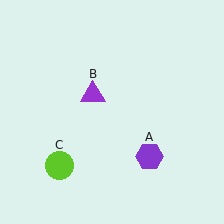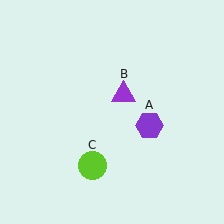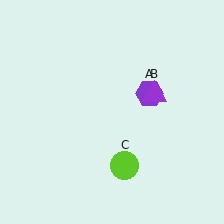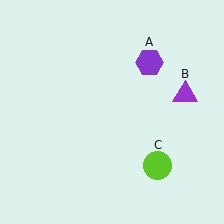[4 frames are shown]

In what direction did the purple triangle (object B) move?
The purple triangle (object B) moved right.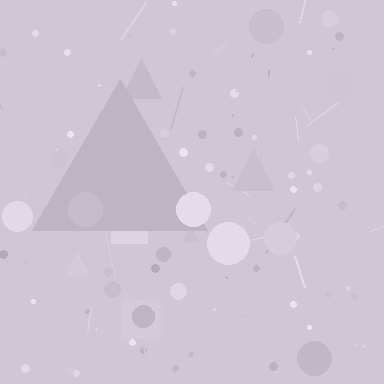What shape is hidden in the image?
A triangle is hidden in the image.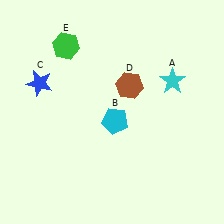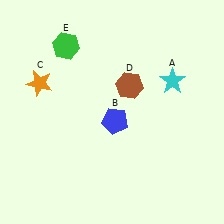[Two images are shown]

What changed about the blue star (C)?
In Image 1, C is blue. In Image 2, it changed to orange.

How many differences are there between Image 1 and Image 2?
There are 2 differences between the two images.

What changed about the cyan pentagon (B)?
In Image 1, B is cyan. In Image 2, it changed to blue.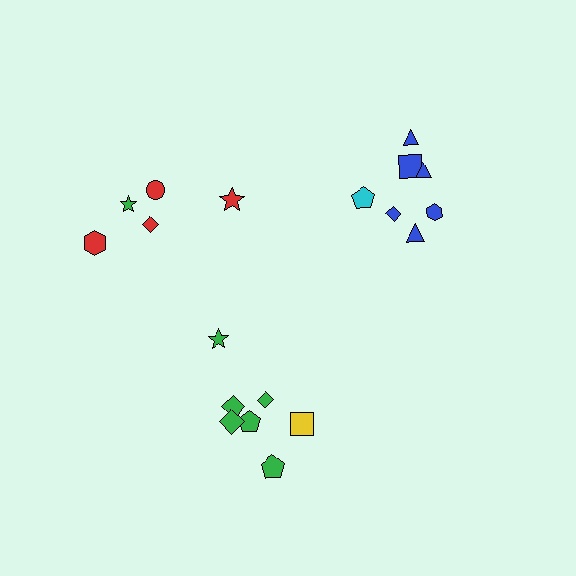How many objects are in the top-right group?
There are 7 objects.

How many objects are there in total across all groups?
There are 19 objects.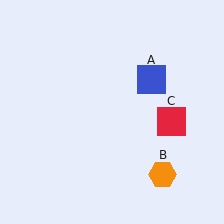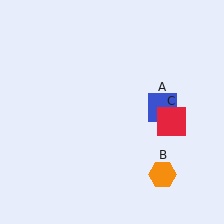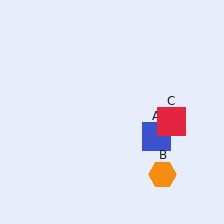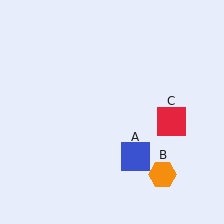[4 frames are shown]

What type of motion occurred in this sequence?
The blue square (object A) rotated clockwise around the center of the scene.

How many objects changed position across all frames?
1 object changed position: blue square (object A).